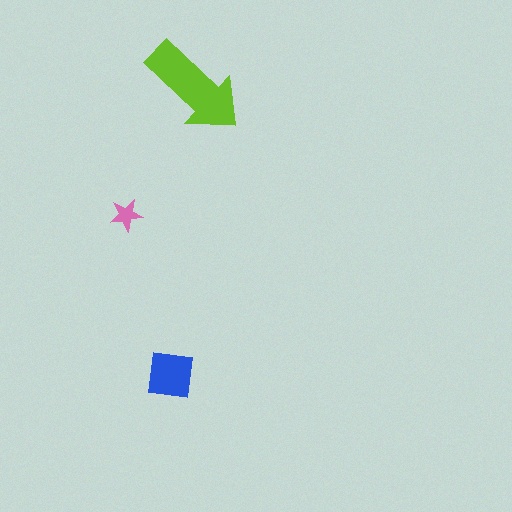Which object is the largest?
The lime arrow.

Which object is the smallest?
The pink star.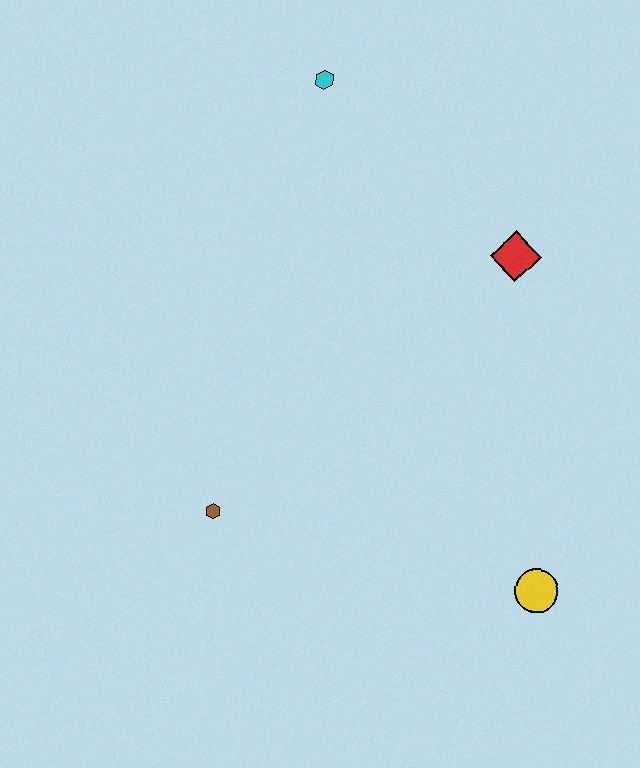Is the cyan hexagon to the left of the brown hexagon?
No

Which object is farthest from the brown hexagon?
The cyan hexagon is farthest from the brown hexagon.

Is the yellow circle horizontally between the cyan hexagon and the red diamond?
No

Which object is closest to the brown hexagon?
The yellow circle is closest to the brown hexagon.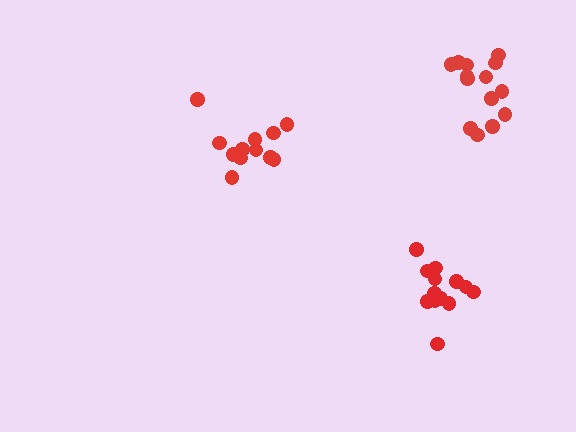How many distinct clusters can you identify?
There are 3 distinct clusters.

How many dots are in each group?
Group 1: 13 dots, Group 2: 12 dots, Group 3: 14 dots (39 total).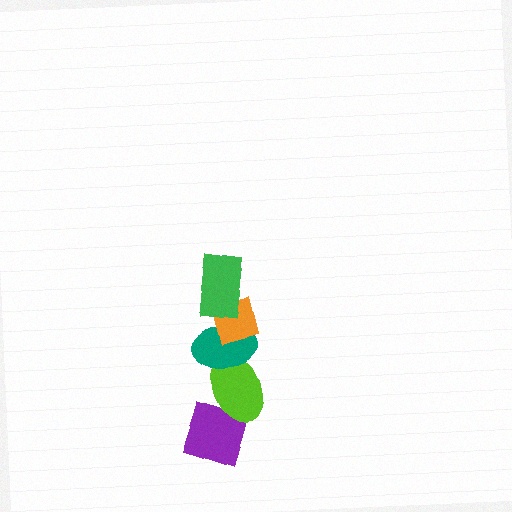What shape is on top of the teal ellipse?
The orange square is on top of the teal ellipse.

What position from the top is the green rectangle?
The green rectangle is 1st from the top.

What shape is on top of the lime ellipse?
The teal ellipse is on top of the lime ellipse.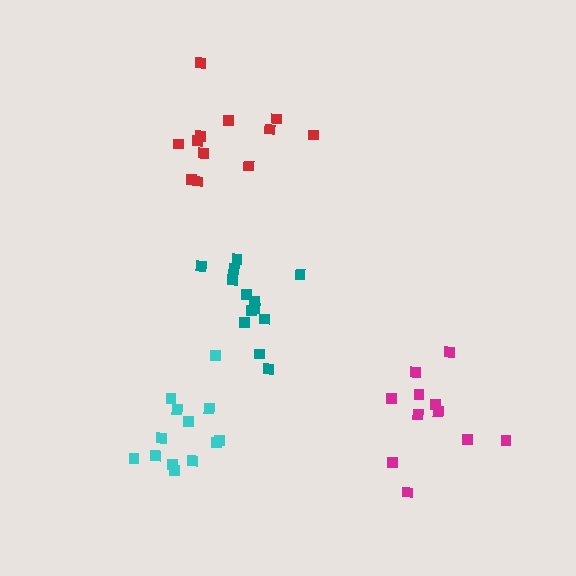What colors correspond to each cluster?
The clusters are colored: red, teal, cyan, magenta.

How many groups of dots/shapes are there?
There are 4 groups.